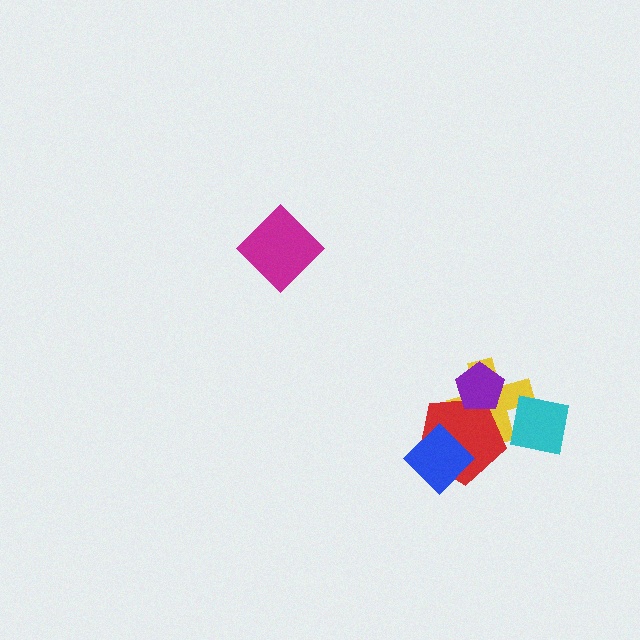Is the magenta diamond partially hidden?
No, no other shape covers it.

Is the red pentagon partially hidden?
Yes, it is partially covered by another shape.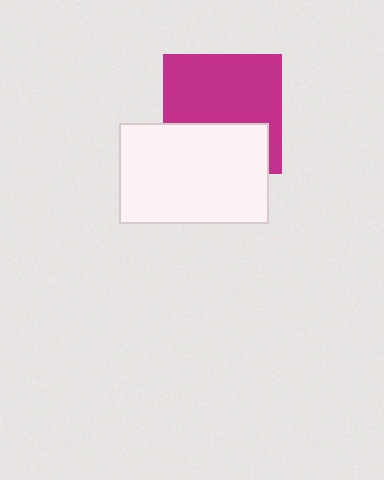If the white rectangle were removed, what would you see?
You would see the complete magenta square.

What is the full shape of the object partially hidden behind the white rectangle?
The partially hidden object is a magenta square.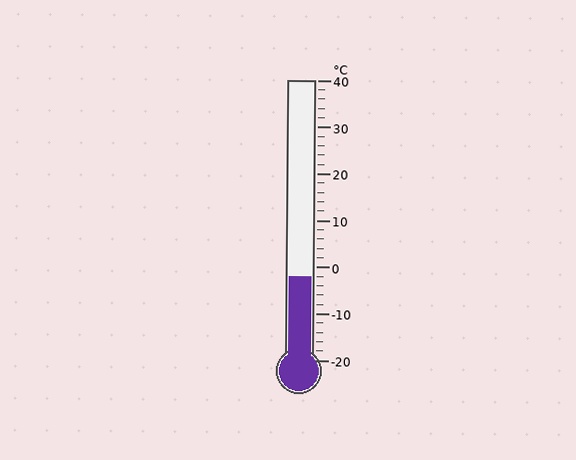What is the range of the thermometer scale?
The thermometer scale ranges from -20°C to 40°C.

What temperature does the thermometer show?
The thermometer shows approximately -2°C.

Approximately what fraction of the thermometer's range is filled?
The thermometer is filled to approximately 30% of its range.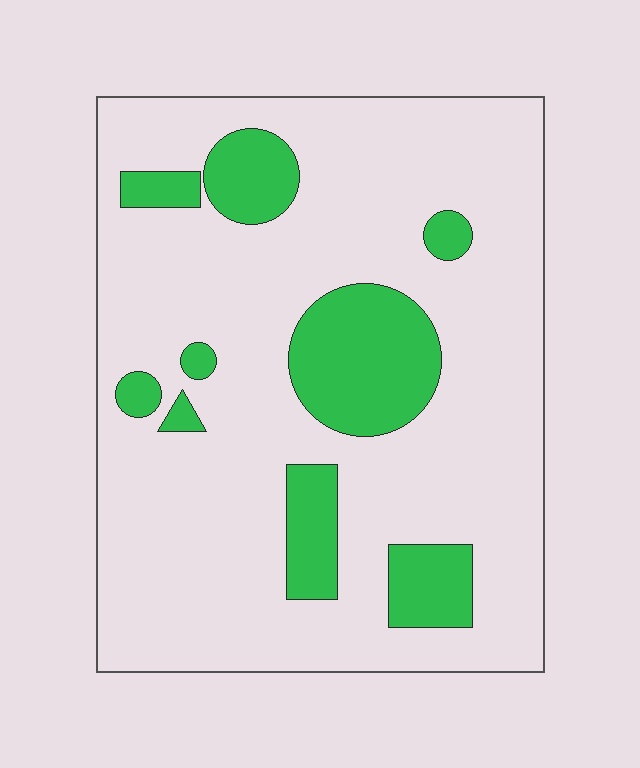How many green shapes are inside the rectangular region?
9.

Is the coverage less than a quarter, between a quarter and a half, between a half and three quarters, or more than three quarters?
Less than a quarter.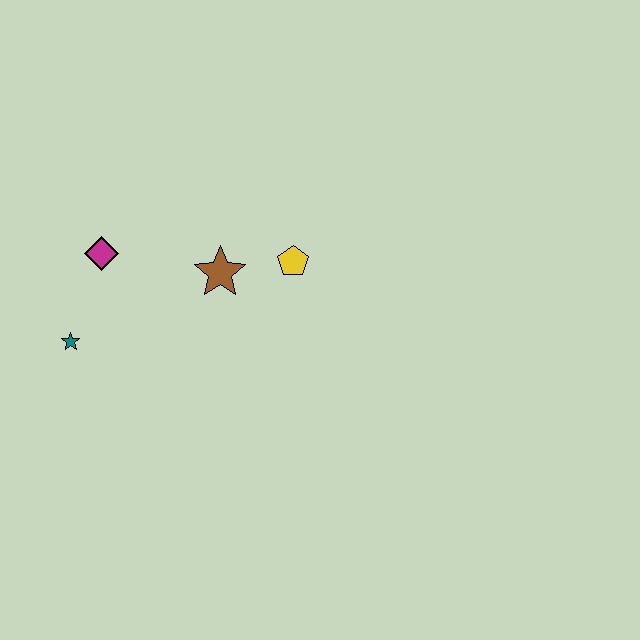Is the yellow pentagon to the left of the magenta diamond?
No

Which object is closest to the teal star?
The magenta diamond is closest to the teal star.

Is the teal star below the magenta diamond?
Yes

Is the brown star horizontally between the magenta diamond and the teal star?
No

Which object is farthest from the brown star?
The teal star is farthest from the brown star.